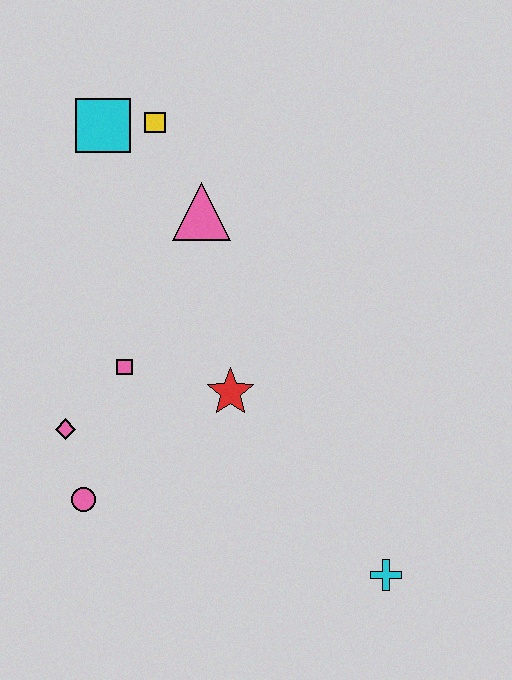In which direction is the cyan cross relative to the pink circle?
The cyan cross is to the right of the pink circle.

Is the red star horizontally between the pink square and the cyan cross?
Yes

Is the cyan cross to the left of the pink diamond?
No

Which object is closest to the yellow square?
The cyan square is closest to the yellow square.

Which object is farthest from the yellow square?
The cyan cross is farthest from the yellow square.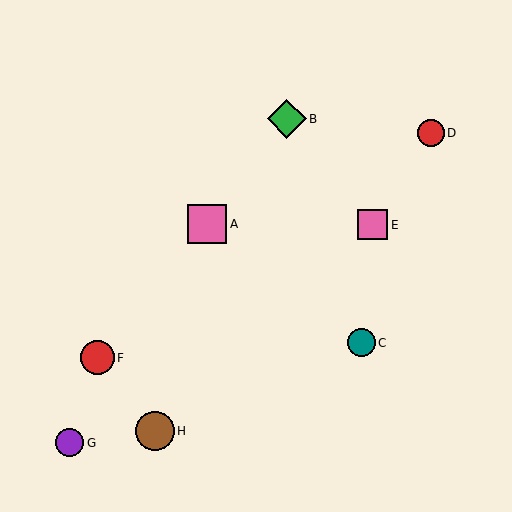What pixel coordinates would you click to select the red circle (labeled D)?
Click at (431, 133) to select the red circle D.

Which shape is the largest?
The green diamond (labeled B) is the largest.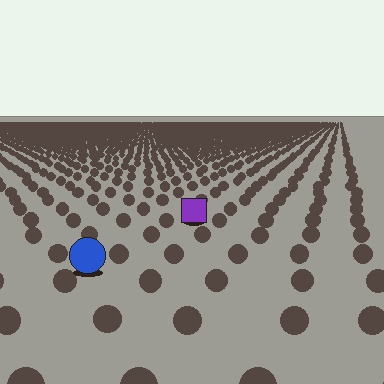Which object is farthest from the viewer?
The purple square is farthest from the viewer. It appears smaller and the ground texture around it is denser.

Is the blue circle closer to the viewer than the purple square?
Yes. The blue circle is closer — you can tell from the texture gradient: the ground texture is coarser near it.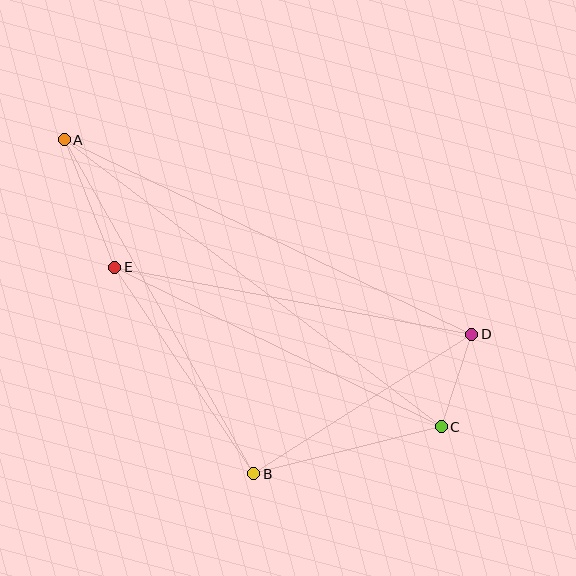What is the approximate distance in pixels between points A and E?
The distance between A and E is approximately 137 pixels.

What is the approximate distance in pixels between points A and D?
The distance between A and D is approximately 452 pixels.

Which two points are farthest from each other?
Points A and C are farthest from each other.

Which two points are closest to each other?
Points C and D are closest to each other.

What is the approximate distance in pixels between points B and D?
The distance between B and D is approximately 259 pixels.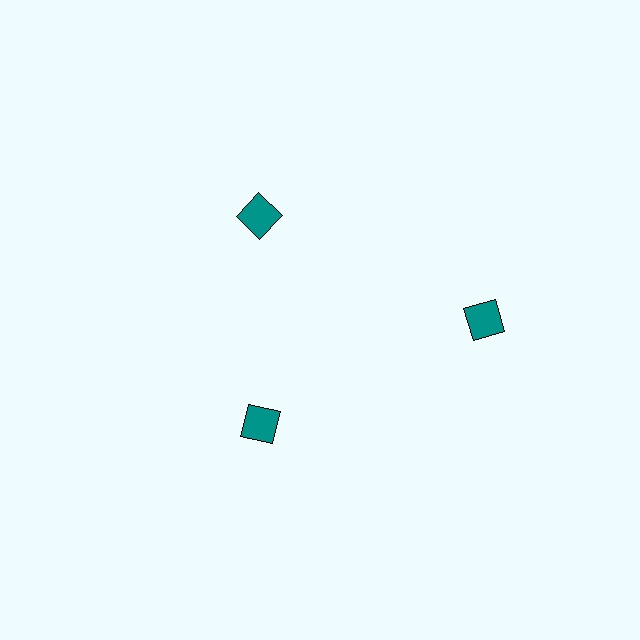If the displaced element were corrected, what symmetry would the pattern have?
It would have 3-fold rotational symmetry — the pattern would map onto itself every 120 degrees.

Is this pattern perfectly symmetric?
No. The 3 teal diamonds are arranged in a ring, but one element near the 3 o'clock position is pushed outward from the center, breaking the 3-fold rotational symmetry.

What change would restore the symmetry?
The symmetry would be restored by moving it inward, back onto the ring so that all 3 diamonds sit at equal angles and equal distance from the center.